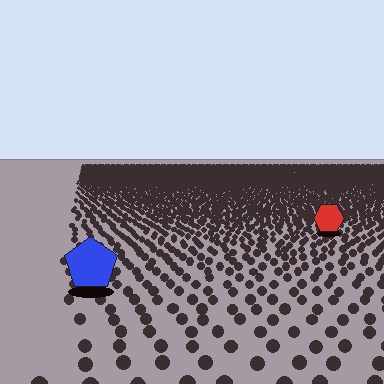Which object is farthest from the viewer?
The red hexagon is farthest from the viewer. It appears smaller and the ground texture around it is denser.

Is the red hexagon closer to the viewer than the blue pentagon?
No. The blue pentagon is closer — you can tell from the texture gradient: the ground texture is coarser near it.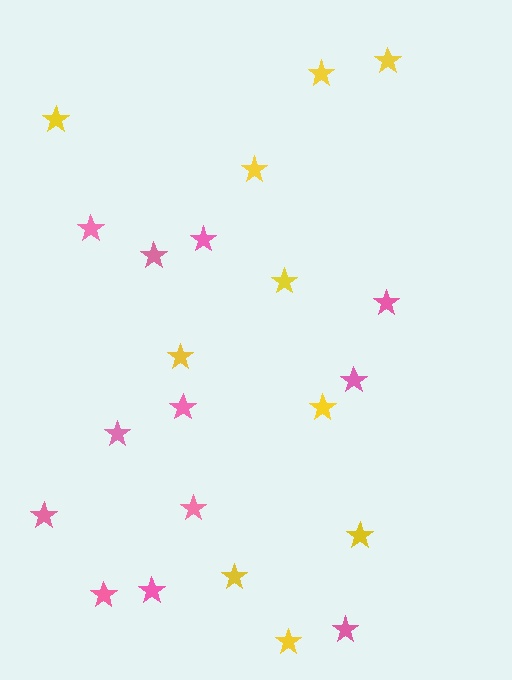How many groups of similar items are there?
There are 2 groups: one group of yellow stars (10) and one group of pink stars (12).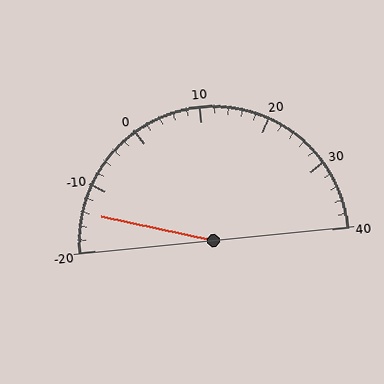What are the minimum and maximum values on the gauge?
The gauge ranges from -20 to 40.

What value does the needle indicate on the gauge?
The needle indicates approximately -14.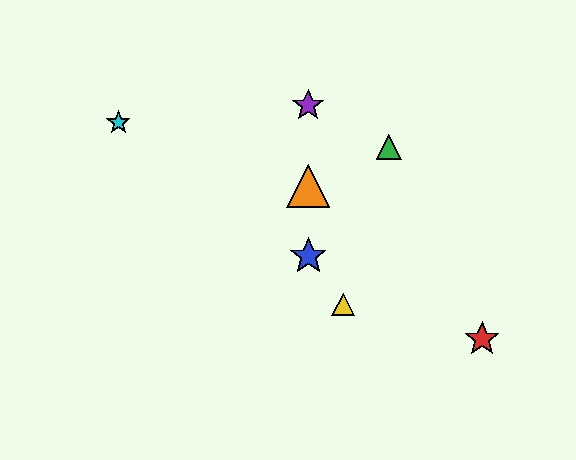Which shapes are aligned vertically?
The blue star, the purple star, the orange triangle are aligned vertically.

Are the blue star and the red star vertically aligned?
No, the blue star is at x≈308 and the red star is at x≈482.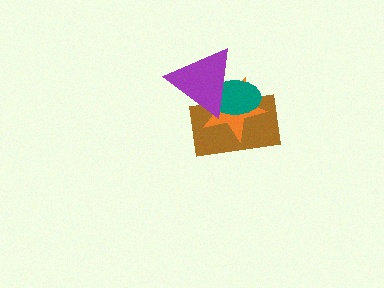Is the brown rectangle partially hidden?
Yes, it is partially covered by another shape.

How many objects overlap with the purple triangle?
3 objects overlap with the purple triangle.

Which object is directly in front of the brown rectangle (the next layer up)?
The orange star is directly in front of the brown rectangle.